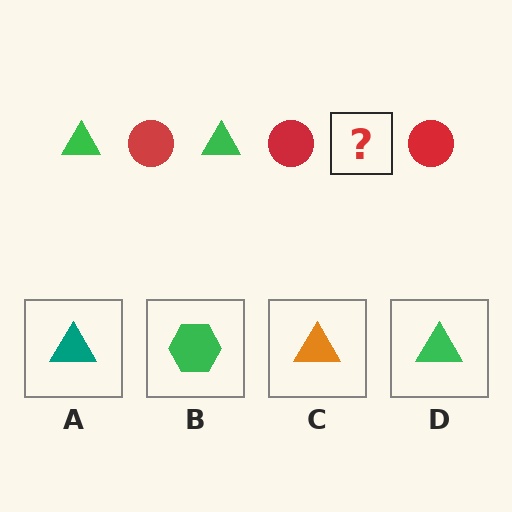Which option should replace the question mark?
Option D.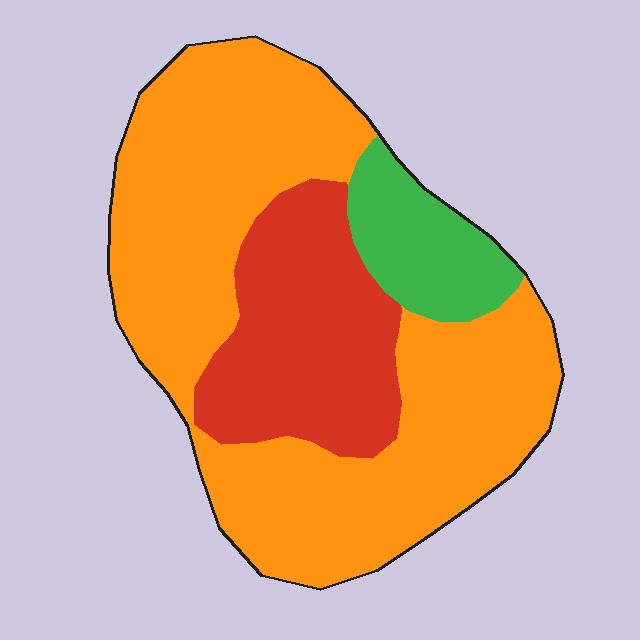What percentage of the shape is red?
Red takes up about one quarter (1/4) of the shape.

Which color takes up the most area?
Orange, at roughly 65%.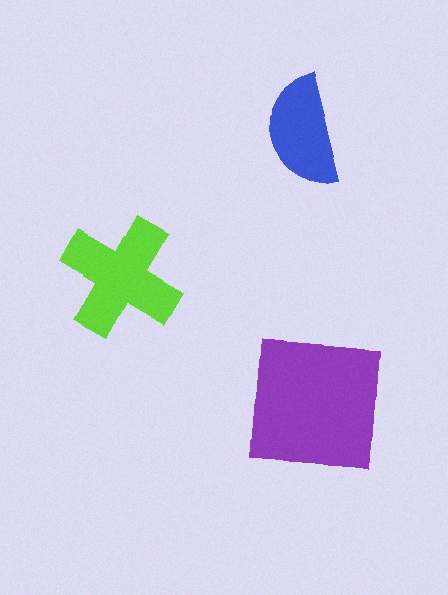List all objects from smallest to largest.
The blue semicircle, the lime cross, the purple square.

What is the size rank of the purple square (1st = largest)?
1st.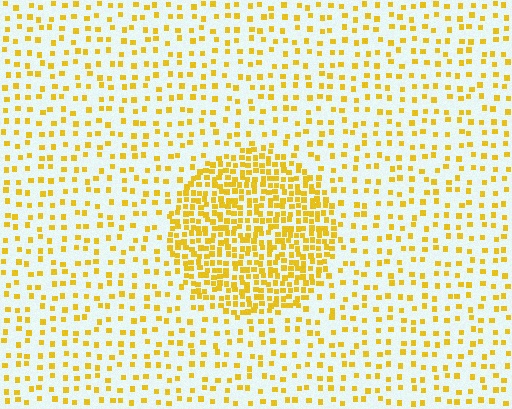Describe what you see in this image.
The image contains small yellow elements arranged at two different densities. A circle-shaped region is visible where the elements are more densely packed than the surrounding area.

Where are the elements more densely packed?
The elements are more densely packed inside the circle boundary.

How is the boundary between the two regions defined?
The boundary is defined by a change in element density (approximately 2.8x ratio). All elements are the same color, size, and shape.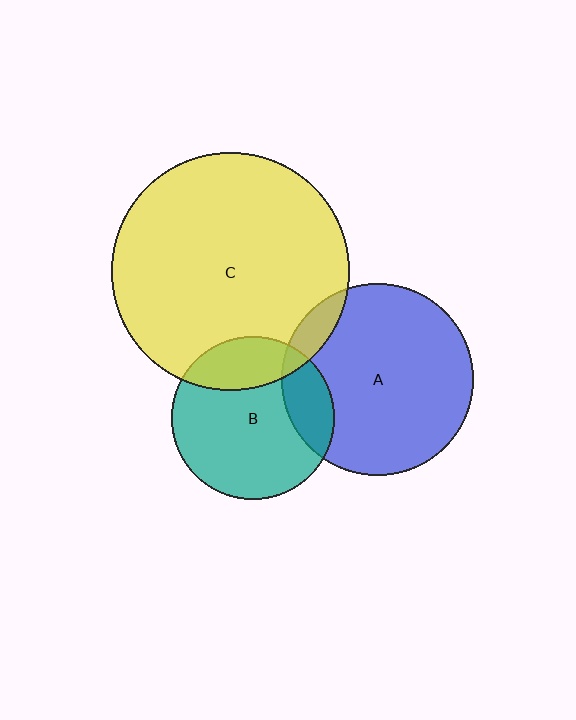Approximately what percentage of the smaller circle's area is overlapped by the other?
Approximately 20%.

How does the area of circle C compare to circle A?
Approximately 1.5 times.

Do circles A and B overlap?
Yes.